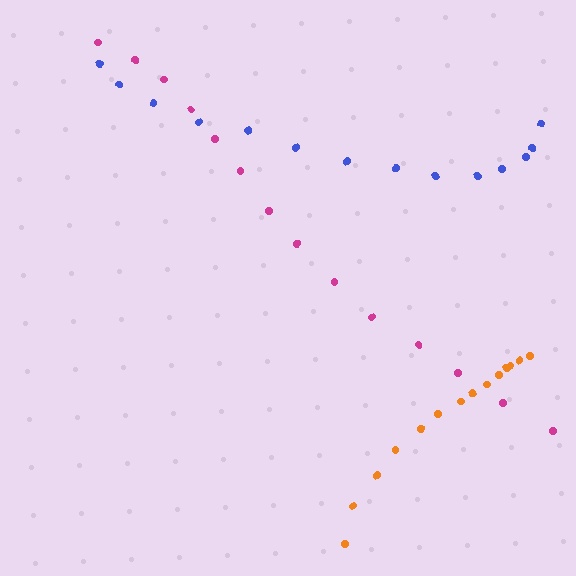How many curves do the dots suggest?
There are 3 distinct paths.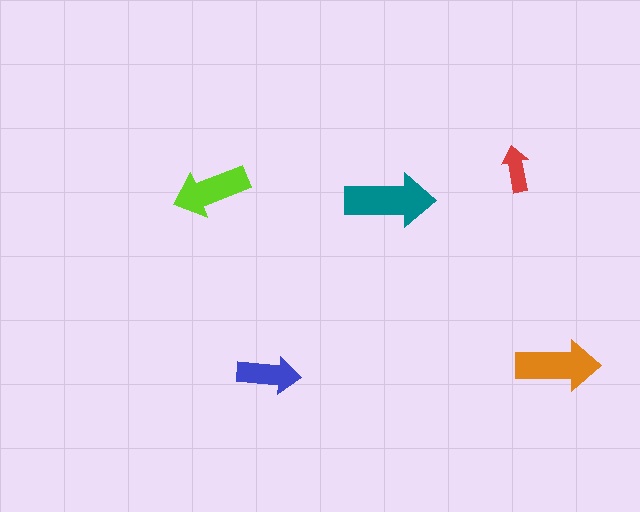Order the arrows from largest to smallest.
the teal one, the orange one, the lime one, the blue one, the red one.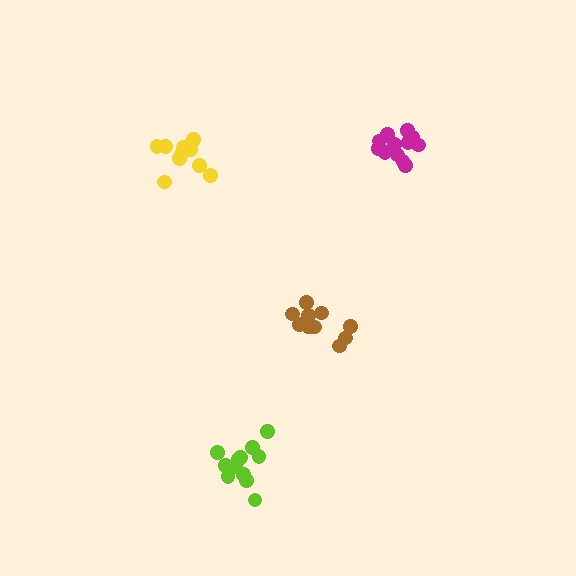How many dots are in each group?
Group 1: 11 dots, Group 2: 11 dots, Group 3: 12 dots, Group 4: 12 dots (46 total).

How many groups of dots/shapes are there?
There are 4 groups.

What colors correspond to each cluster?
The clusters are colored: yellow, brown, magenta, lime.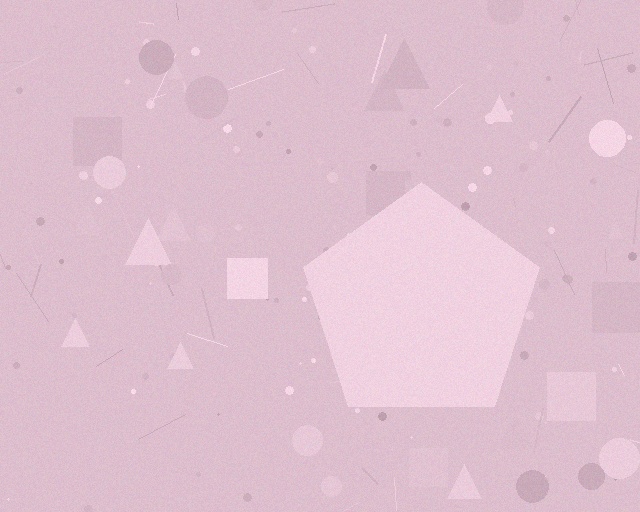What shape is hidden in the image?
A pentagon is hidden in the image.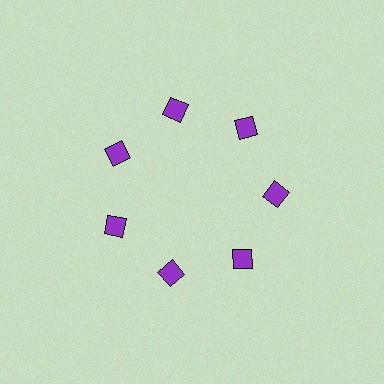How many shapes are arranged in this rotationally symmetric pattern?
There are 7 shapes, arranged in 7 groups of 1.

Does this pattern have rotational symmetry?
Yes, this pattern has 7-fold rotational symmetry. It looks the same after rotating 51 degrees around the center.